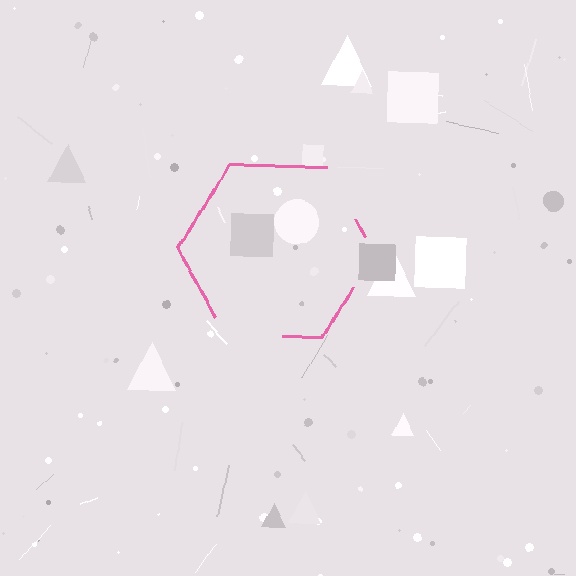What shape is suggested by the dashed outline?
The dashed outline suggests a hexagon.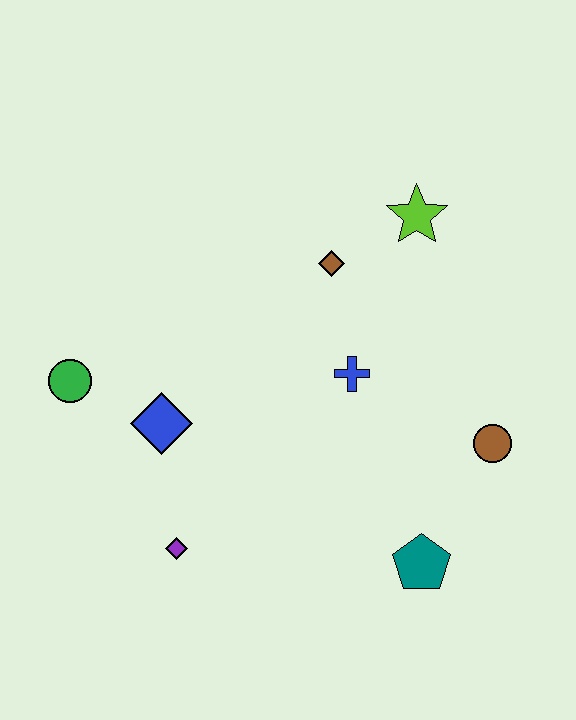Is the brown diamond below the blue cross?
No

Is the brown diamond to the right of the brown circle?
No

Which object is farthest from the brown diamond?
The purple diamond is farthest from the brown diamond.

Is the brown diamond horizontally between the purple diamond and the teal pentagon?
Yes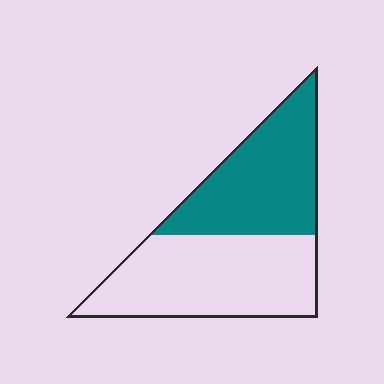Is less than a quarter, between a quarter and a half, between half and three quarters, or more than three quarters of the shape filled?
Between a quarter and a half.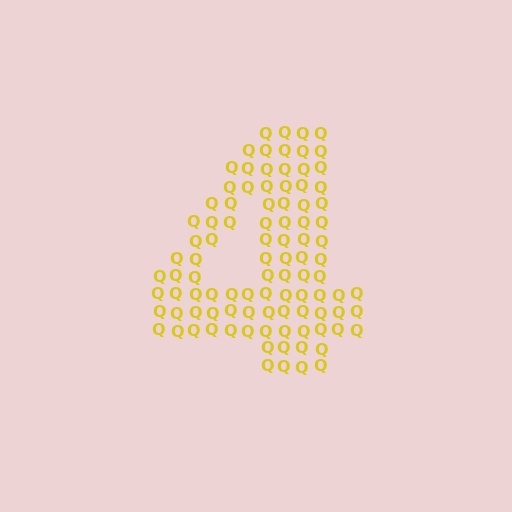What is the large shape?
The large shape is the digit 4.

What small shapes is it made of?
It is made of small letter Q's.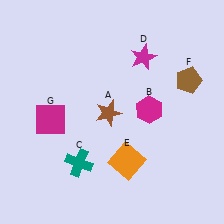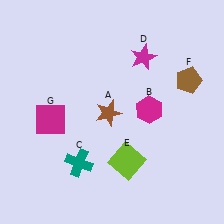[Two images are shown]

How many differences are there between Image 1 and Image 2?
There is 1 difference between the two images.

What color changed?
The square (E) changed from orange in Image 1 to lime in Image 2.